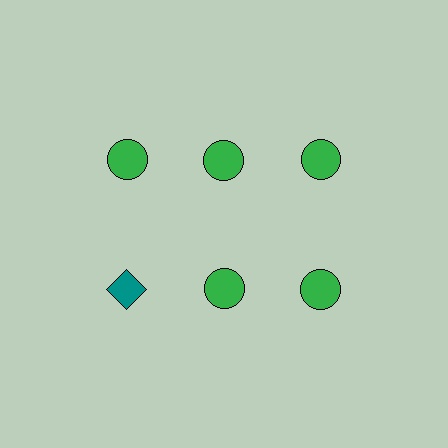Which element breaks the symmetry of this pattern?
The teal diamond in the second row, leftmost column breaks the symmetry. All other shapes are green circles.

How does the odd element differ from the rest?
It differs in both color (teal instead of green) and shape (diamond instead of circle).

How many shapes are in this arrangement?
There are 6 shapes arranged in a grid pattern.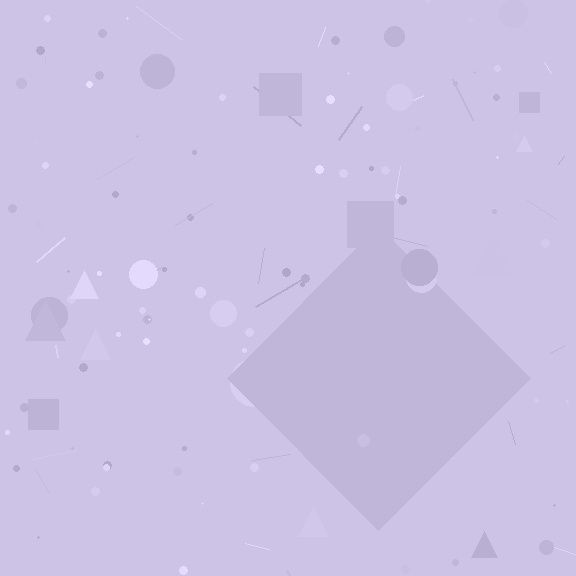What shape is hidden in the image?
A diamond is hidden in the image.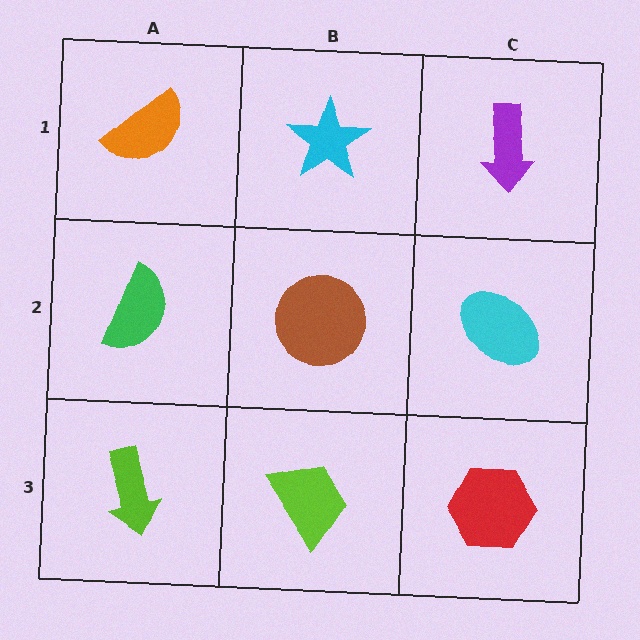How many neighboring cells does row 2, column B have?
4.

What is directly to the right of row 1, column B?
A purple arrow.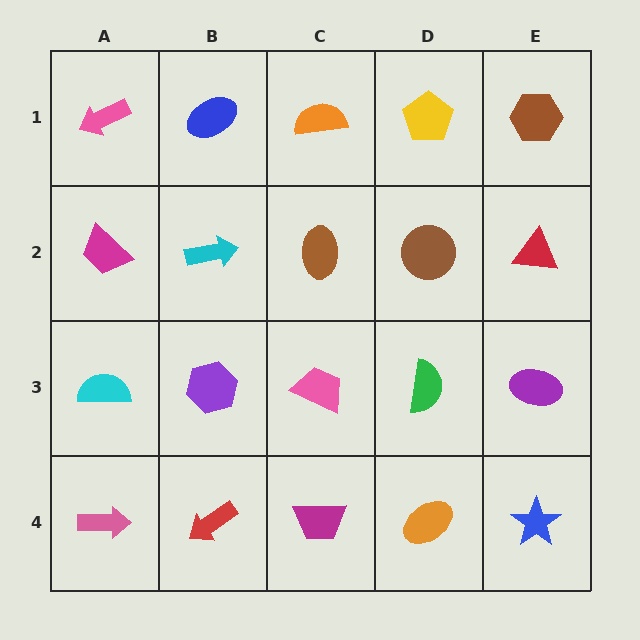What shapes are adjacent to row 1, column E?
A red triangle (row 2, column E), a yellow pentagon (row 1, column D).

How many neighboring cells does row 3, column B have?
4.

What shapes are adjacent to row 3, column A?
A magenta trapezoid (row 2, column A), a pink arrow (row 4, column A), a purple hexagon (row 3, column B).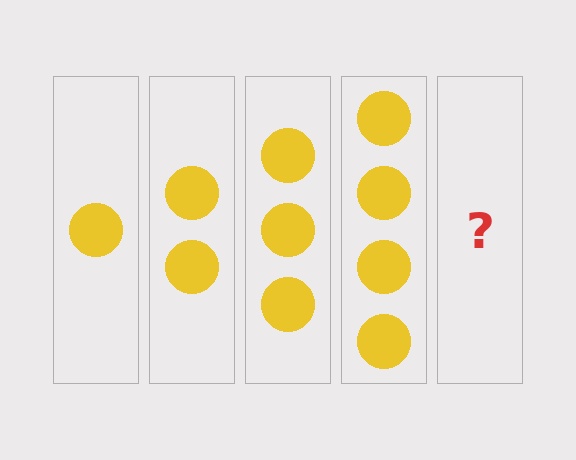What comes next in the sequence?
The next element should be 5 circles.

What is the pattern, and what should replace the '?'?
The pattern is that each step adds one more circle. The '?' should be 5 circles.